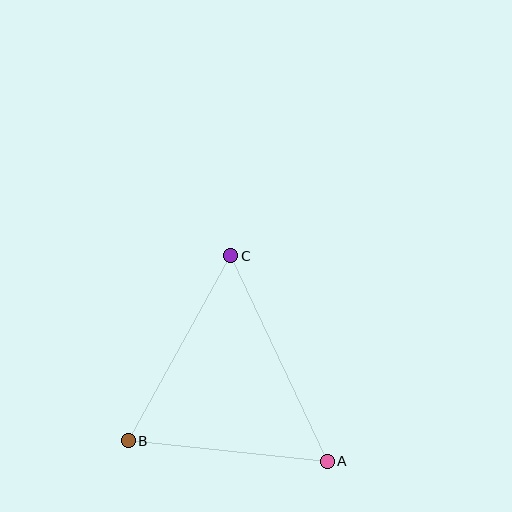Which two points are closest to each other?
Points A and B are closest to each other.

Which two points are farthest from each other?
Points A and C are farthest from each other.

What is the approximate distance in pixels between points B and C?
The distance between B and C is approximately 212 pixels.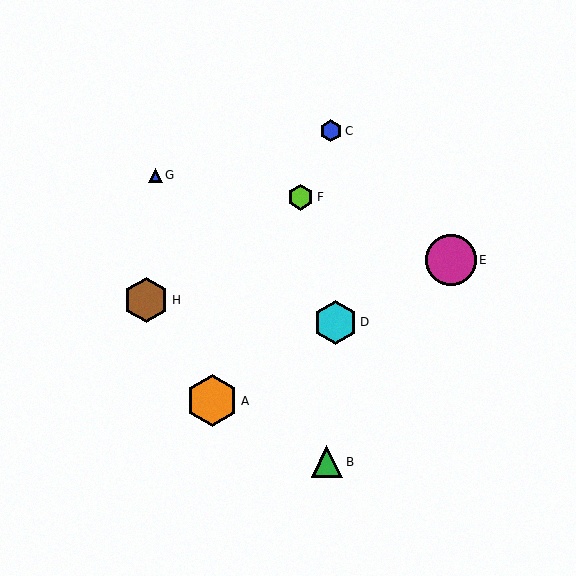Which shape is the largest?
The orange hexagon (labeled A) is the largest.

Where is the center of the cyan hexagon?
The center of the cyan hexagon is at (335, 322).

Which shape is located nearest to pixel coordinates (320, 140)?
The blue hexagon (labeled C) at (331, 131) is nearest to that location.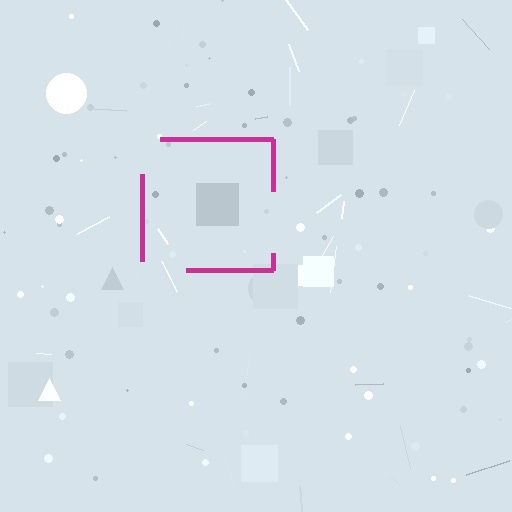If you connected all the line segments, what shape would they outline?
They would outline a square.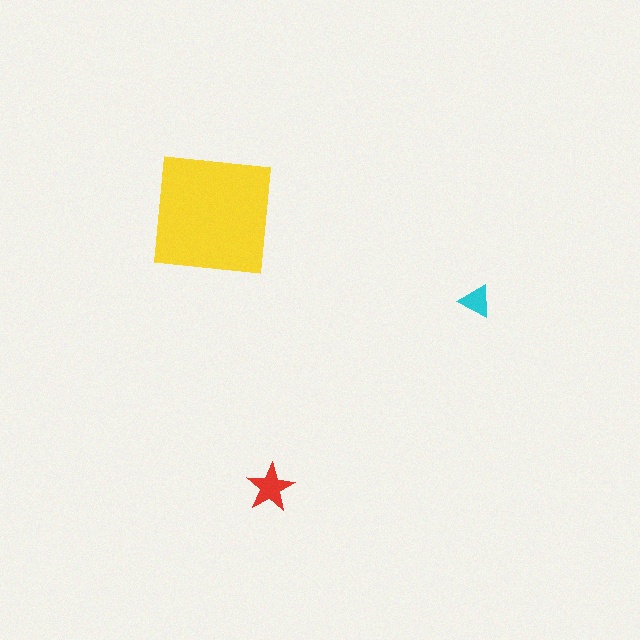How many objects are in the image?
There are 3 objects in the image.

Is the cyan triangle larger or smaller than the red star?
Smaller.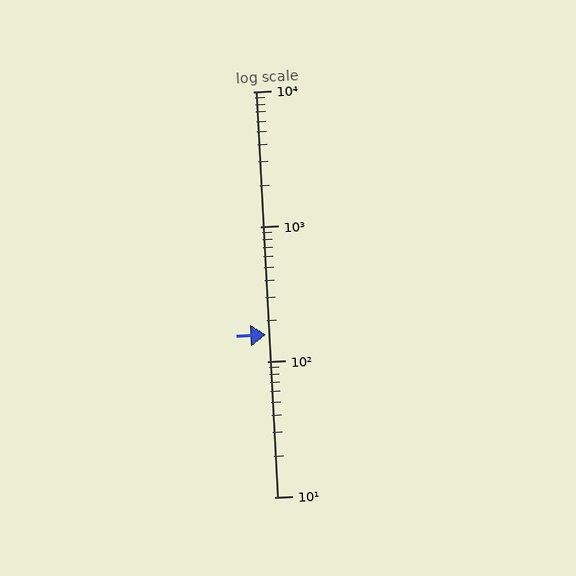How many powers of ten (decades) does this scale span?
The scale spans 3 decades, from 10 to 10000.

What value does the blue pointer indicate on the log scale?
The pointer indicates approximately 160.